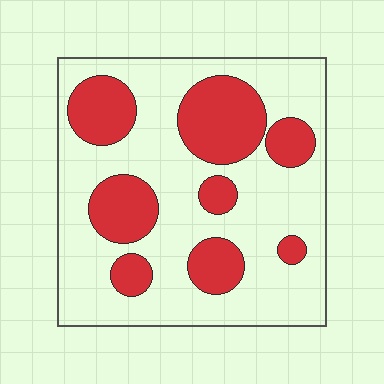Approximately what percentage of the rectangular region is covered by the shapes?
Approximately 30%.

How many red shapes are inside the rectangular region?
8.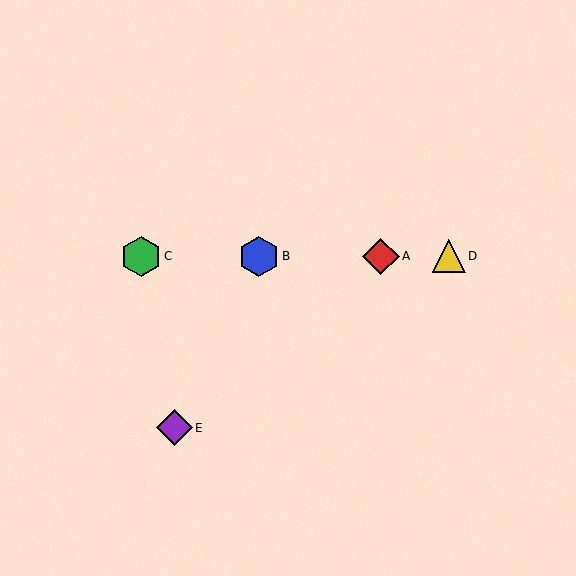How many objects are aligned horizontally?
4 objects (A, B, C, D) are aligned horizontally.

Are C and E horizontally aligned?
No, C is at y≈256 and E is at y≈428.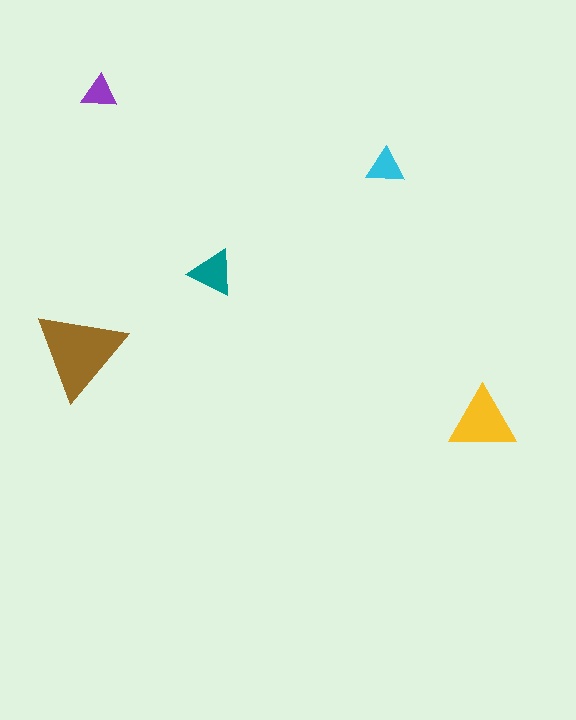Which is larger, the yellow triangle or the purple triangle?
The yellow one.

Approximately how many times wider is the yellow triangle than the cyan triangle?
About 2 times wider.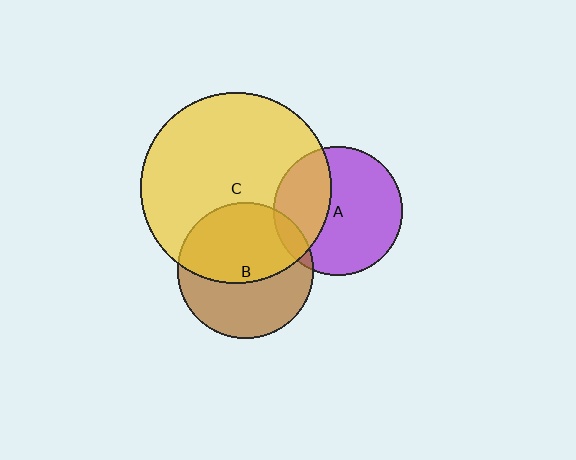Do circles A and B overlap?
Yes.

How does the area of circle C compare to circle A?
Approximately 2.2 times.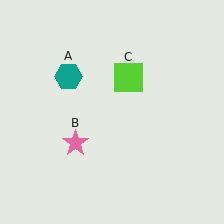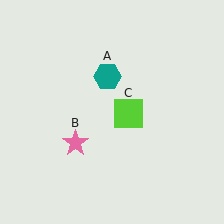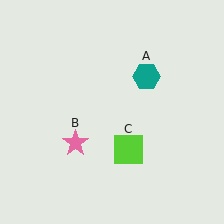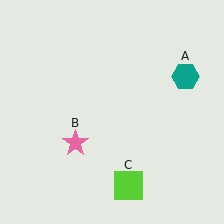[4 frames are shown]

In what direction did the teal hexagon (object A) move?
The teal hexagon (object A) moved right.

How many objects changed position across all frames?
2 objects changed position: teal hexagon (object A), lime square (object C).